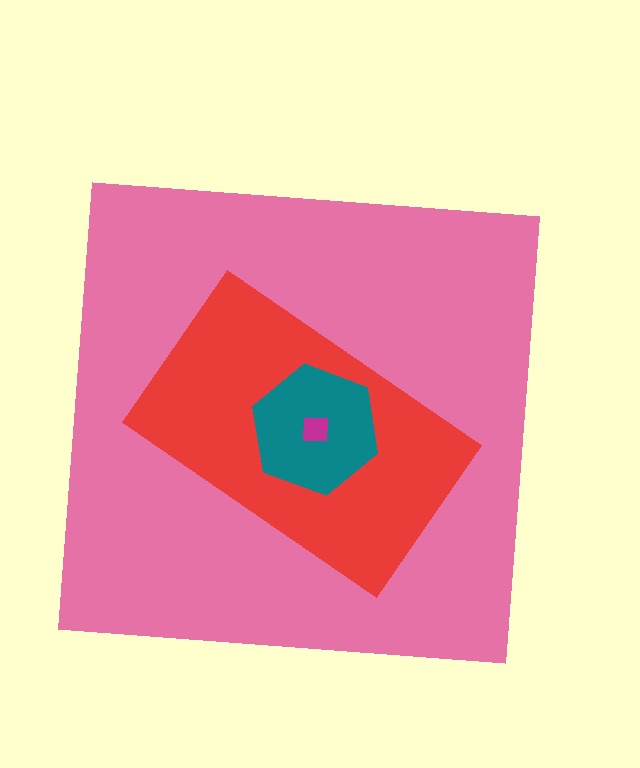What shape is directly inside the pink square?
The red rectangle.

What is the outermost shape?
The pink square.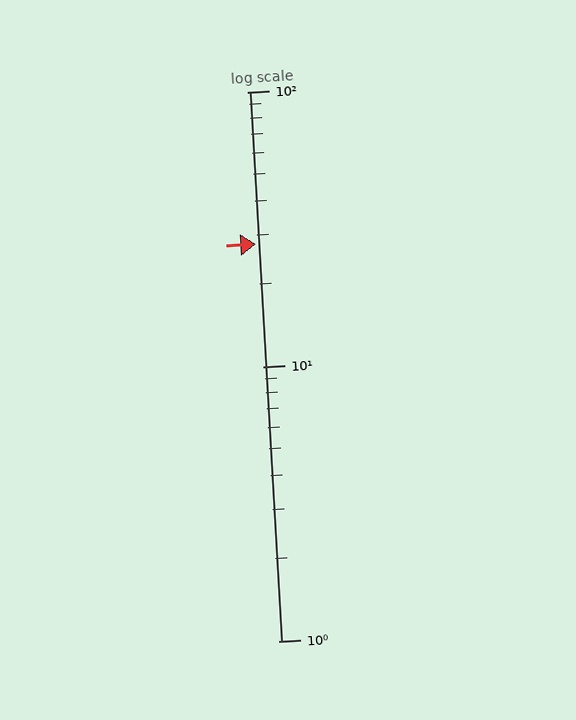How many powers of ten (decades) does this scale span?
The scale spans 2 decades, from 1 to 100.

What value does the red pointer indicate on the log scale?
The pointer indicates approximately 28.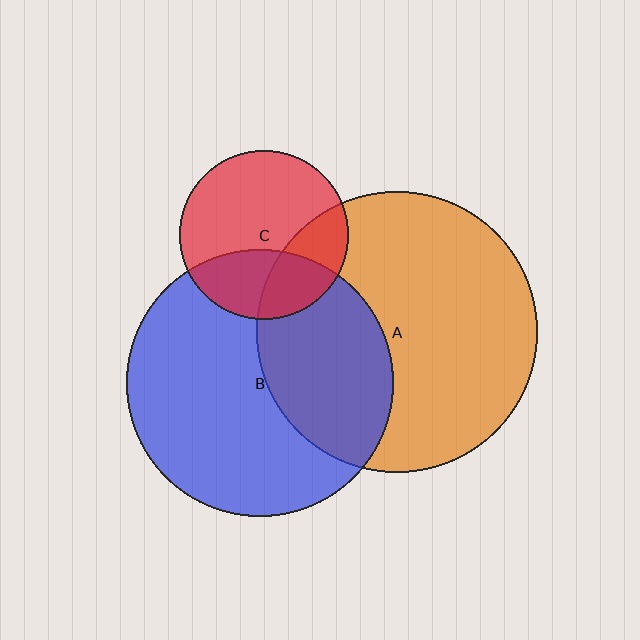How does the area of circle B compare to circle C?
Approximately 2.5 times.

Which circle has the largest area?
Circle A (orange).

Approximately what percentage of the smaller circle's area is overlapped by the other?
Approximately 35%.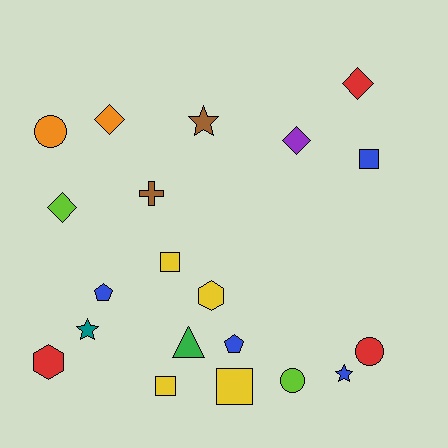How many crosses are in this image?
There is 1 cross.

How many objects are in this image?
There are 20 objects.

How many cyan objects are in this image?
There are no cyan objects.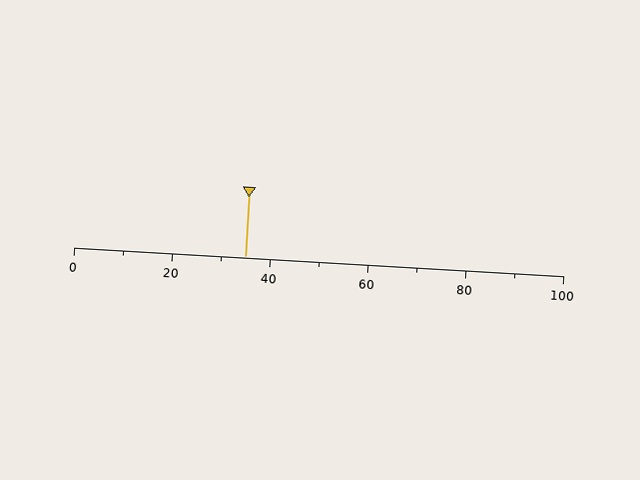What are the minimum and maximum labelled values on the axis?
The axis runs from 0 to 100.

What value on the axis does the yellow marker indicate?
The marker indicates approximately 35.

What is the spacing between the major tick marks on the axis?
The major ticks are spaced 20 apart.